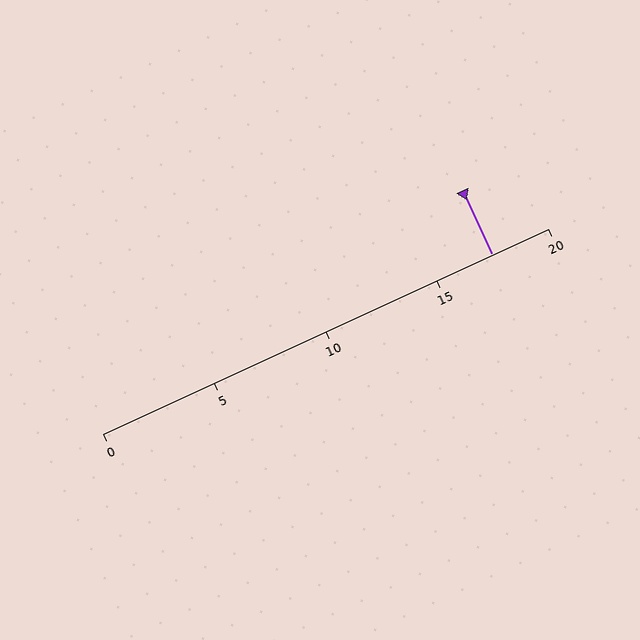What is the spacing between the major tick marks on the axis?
The major ticks are spaced 5 apart.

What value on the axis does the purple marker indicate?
The marker indicates approximately 17.5.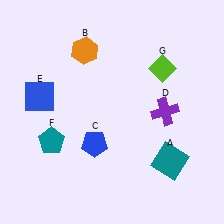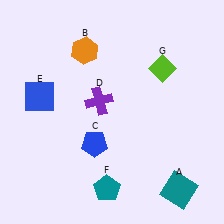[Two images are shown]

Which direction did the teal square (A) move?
The teal square (A) moved down.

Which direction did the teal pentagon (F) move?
The teal pentagon (F) moved right.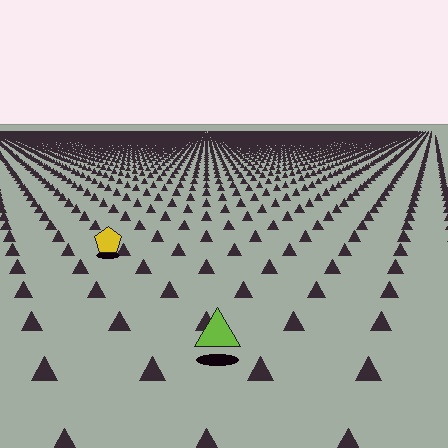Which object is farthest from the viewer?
The yellow pentagon is farthest from the viewer. It appears smaller and the ground texture around it is denser.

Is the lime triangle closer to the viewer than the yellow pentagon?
Yes. The lime triangle is closer — you can tell from the texture gradient: the ground texture is coarser near it.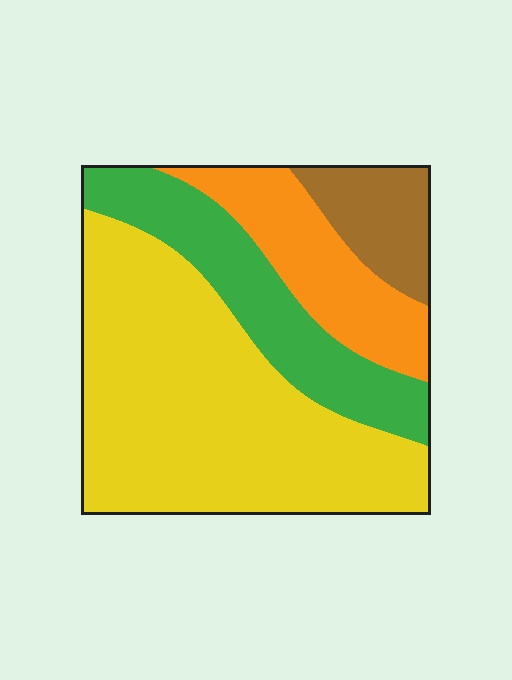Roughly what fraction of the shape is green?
Green covers around 20% of the shape.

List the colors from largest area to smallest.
From largest to smallest: yellow, green, orange, brown.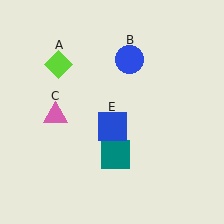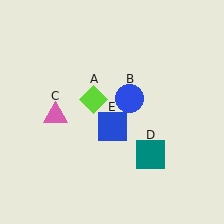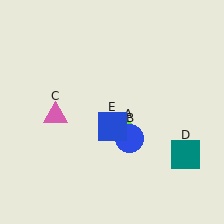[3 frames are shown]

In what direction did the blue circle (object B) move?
The blue circle (object B) moved down.